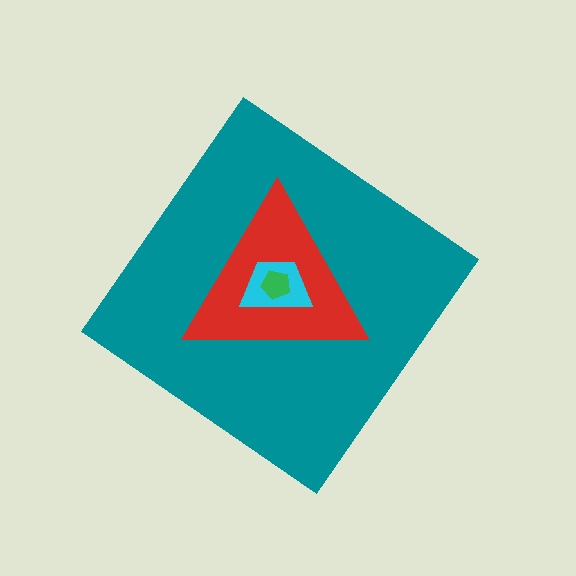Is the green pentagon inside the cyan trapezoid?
Yes.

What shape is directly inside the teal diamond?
The red triangle.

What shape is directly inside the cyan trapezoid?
The green pentagon.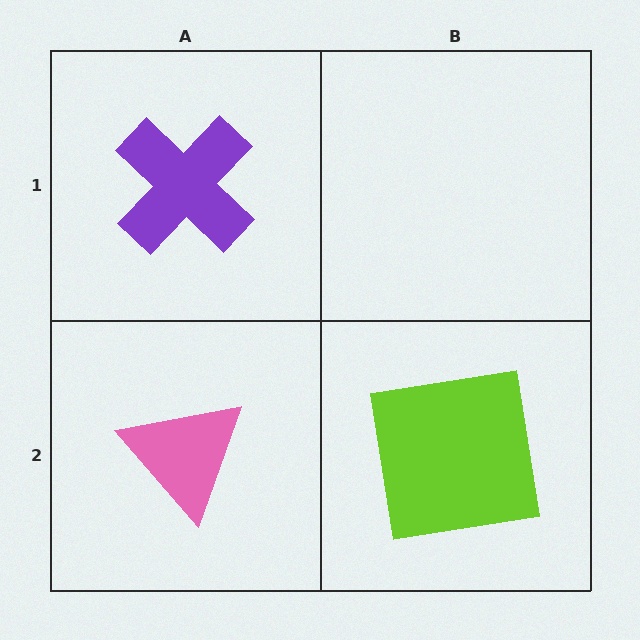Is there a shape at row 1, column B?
No, that cell is empty.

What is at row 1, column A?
A purple cross.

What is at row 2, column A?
A pink triangle.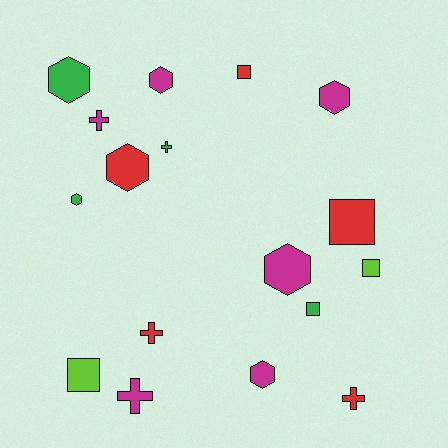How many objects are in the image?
There are 17 objects.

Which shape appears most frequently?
Hexagon, with 7 objects.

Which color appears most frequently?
Magenta, with 6 objects.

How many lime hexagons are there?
There are no lime hexagons.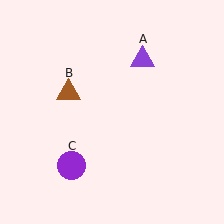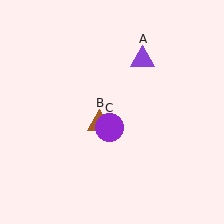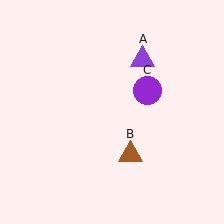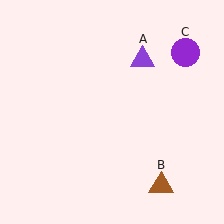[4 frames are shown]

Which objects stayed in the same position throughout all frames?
Purple triangle (object A) remained stationary.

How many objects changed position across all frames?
2 objects changed position: brown triangle (object B), purple circle (object C).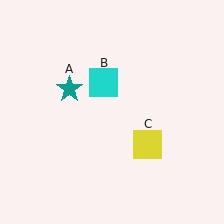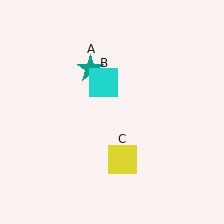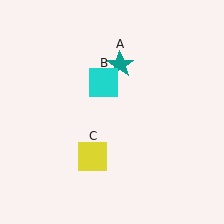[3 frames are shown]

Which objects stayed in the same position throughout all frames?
Cyan square (object B) remained stationary.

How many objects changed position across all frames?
2 objects changed position: teal star (object A), yellow square (object C).